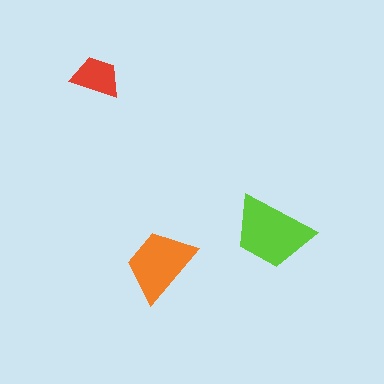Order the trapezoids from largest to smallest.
the lime one, the orange one, the red one.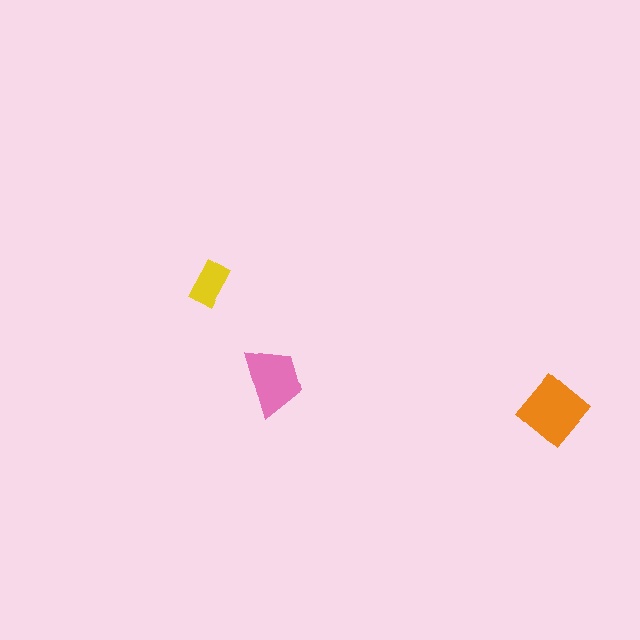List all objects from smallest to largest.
The yellow rectangle, the pink trapezoid, the orange diamond.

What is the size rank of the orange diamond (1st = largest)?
1st.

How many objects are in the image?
There are 3 objects in the image.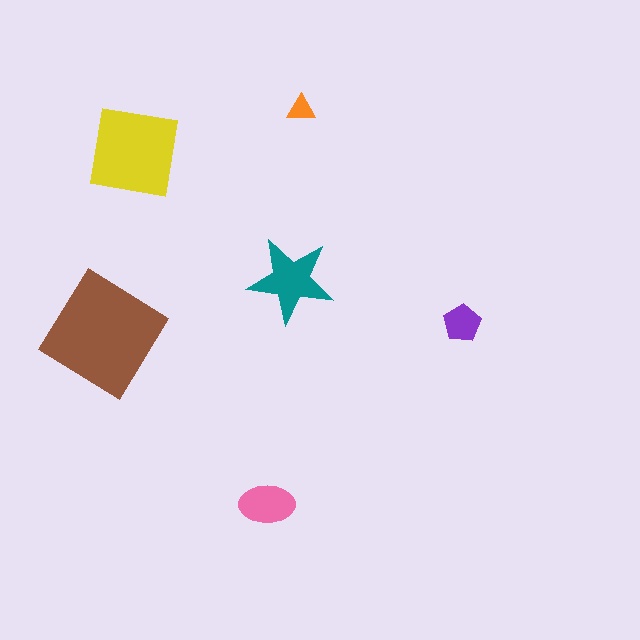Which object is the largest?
The brown diamond.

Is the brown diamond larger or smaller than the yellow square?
Larger.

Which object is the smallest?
The orange triangle.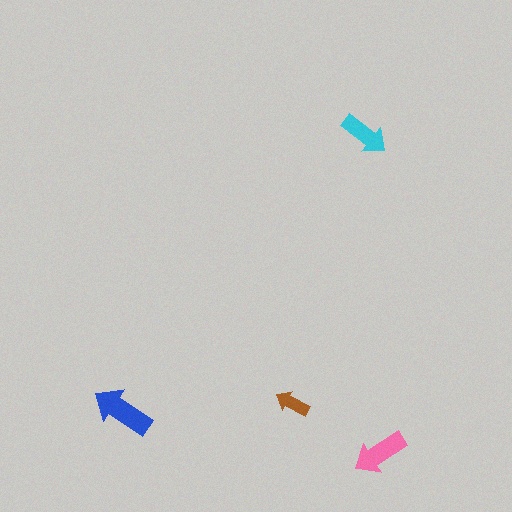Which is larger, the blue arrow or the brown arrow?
The blue one.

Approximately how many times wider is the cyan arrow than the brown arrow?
About 1.5 times wider.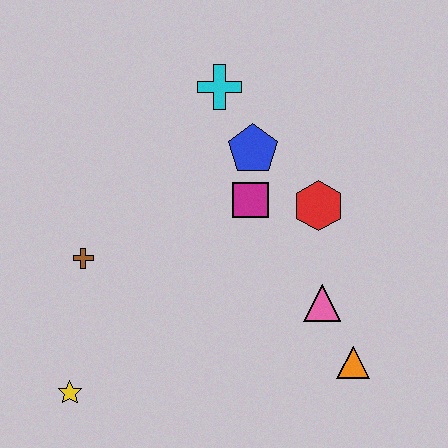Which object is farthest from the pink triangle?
The yellow star is farthest from the pink triangle.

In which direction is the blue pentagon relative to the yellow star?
The blue pentagon is above the yellow star.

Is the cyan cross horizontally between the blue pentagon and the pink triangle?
No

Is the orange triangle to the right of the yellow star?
Yes